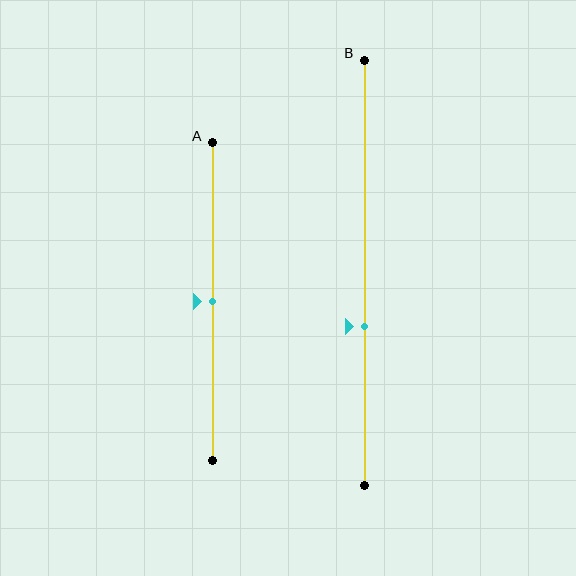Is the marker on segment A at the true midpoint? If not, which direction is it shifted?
Yes, the marker on segment A is at the true midpoint.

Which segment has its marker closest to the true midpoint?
Segment A has its marker closest to the true midpoint.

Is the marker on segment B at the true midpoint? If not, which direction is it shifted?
No, the marker on segment B is shifted downward by about 13% of the segment length.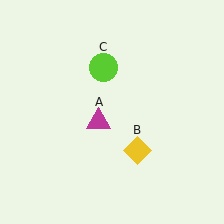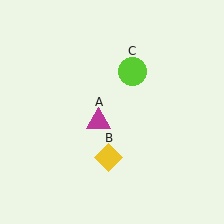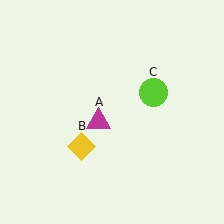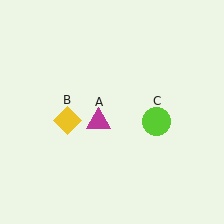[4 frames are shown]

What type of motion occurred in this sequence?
The yellow diamond (object B), lime circle (object C) rotated clockwise around the center of the scene.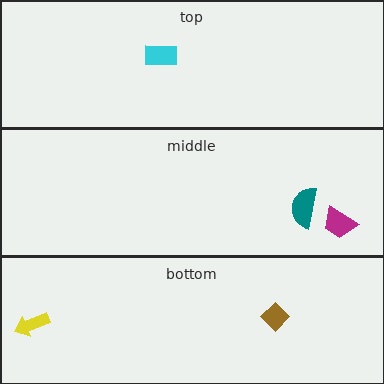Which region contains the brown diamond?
The bottom region.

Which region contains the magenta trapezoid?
The middle region.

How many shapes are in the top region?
1.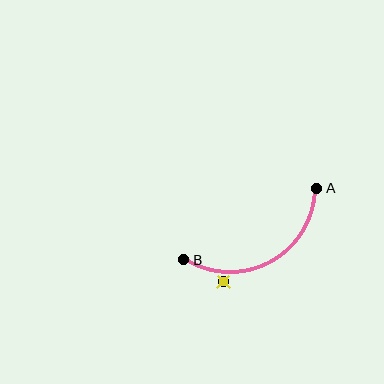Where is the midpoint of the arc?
The arc midpoint is the point on the curve farthest from the straight line joining A and B. It sits below that line.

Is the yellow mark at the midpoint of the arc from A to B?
No — the yellow mark does not lie on the arc at all. It sits slightly outside the curve.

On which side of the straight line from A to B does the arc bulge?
The arc bulges below the straight line connecting A and B.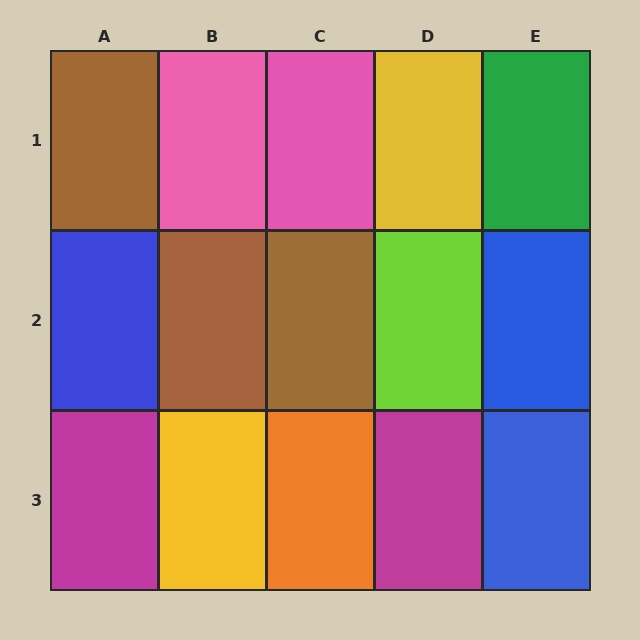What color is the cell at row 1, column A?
Brown.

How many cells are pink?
2 cells are pink.